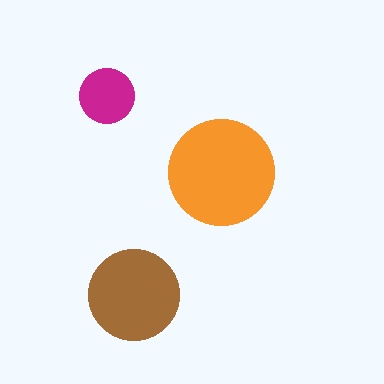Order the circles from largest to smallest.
the orange one, the brown one, the magenta one.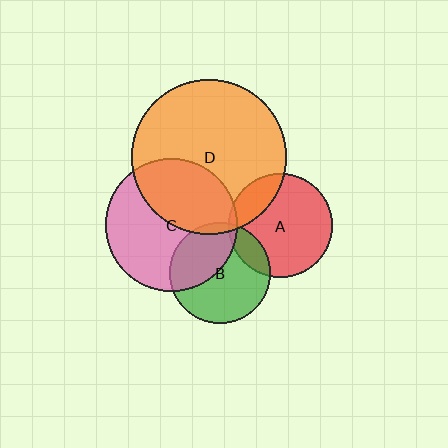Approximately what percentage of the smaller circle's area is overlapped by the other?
Approximately 40%.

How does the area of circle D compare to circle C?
Approximately 1.4 times.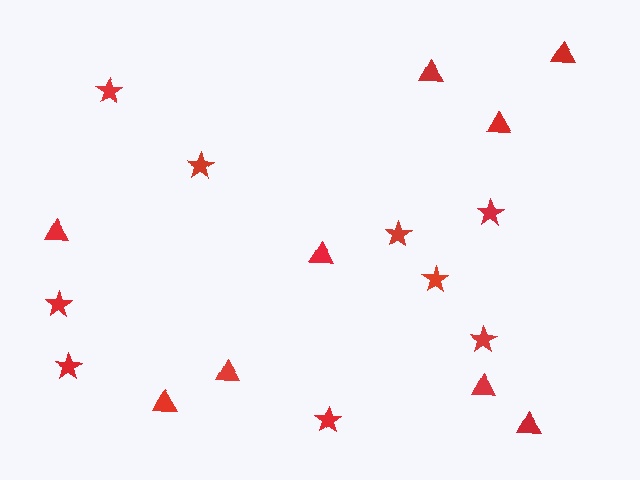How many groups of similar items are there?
There are 2 groups: one group of stars (9) and one group of triangles (9).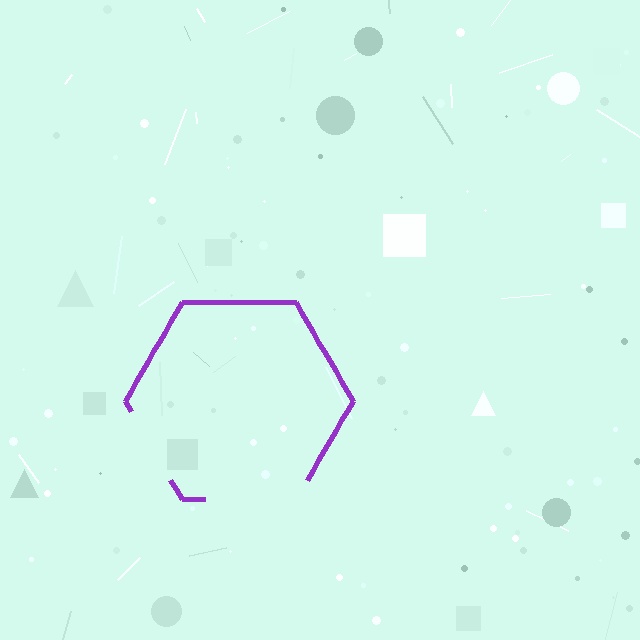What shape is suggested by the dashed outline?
The dashed outline suggests a hexagon.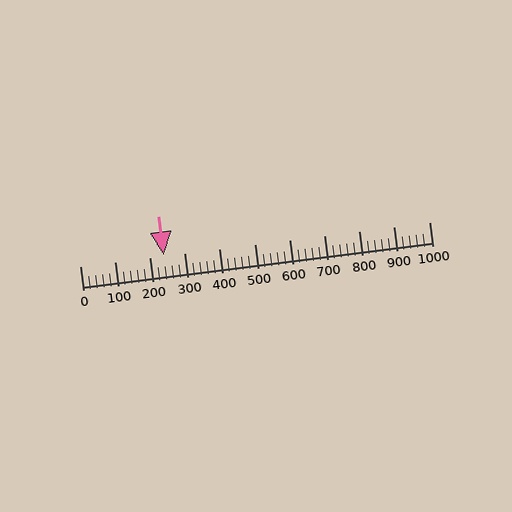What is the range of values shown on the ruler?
The ruler shows values from 0 to 1000.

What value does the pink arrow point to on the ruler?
The pink arrow points to approximately 240.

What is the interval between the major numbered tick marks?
The major tick marks are spaced 100 units apart.